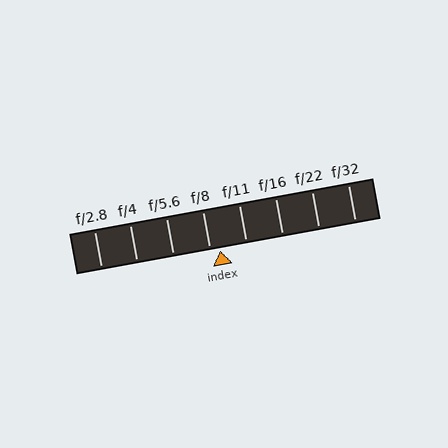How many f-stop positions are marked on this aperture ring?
There are 8 f-stop positions marked.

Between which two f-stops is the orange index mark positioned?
The index mark is between f/8 and f/11.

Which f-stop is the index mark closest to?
The index mark is closest to f/8.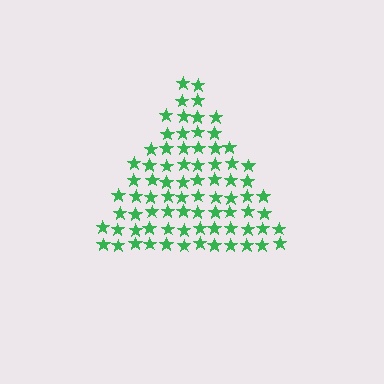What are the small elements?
The small elements are stars.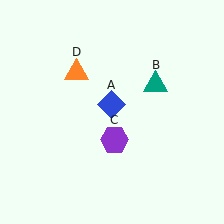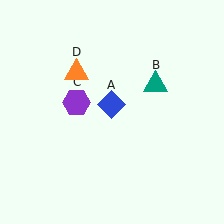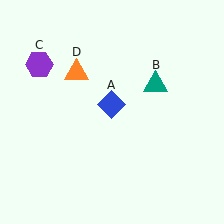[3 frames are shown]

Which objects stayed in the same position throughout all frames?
Blue diamond (object A) and teal triangle (object B) and orange triangle (object D) remained stationary.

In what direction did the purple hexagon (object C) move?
The purple hexagon (object C) moved up and to the left.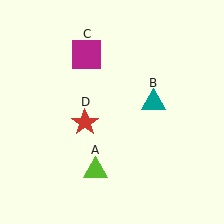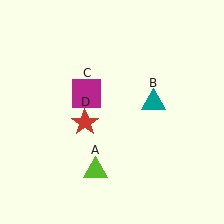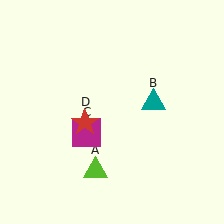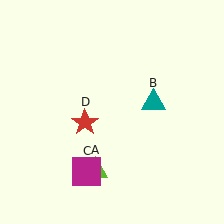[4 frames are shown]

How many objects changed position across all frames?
1 object changed position: magenta square (object C).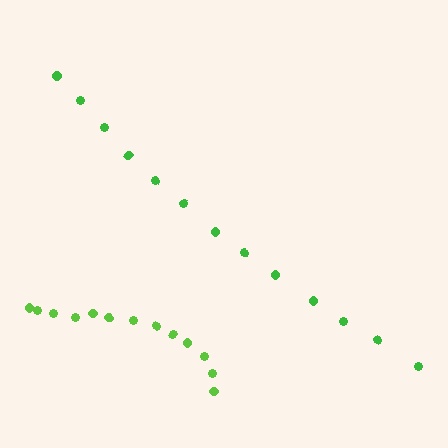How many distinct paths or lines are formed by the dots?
There are 2 distinct paths.